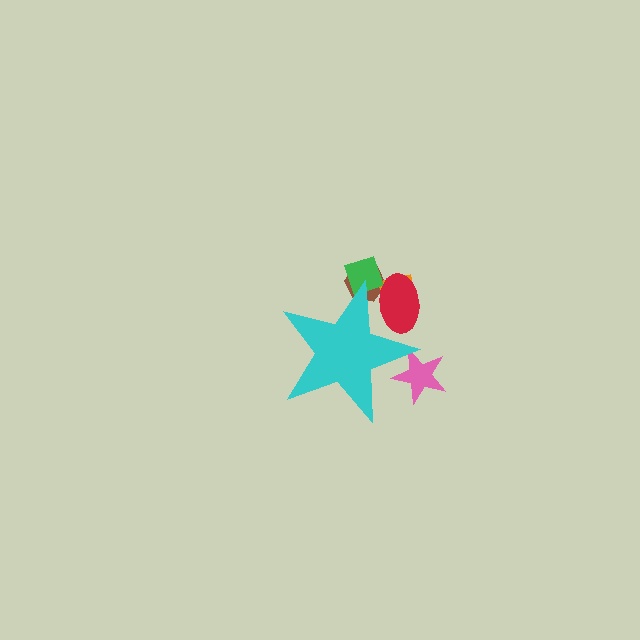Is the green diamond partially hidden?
Yes, the green diamond is partially hidden behind the cyan star.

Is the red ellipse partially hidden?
Yes, the red ellipse is partially hidden behind the cyan star.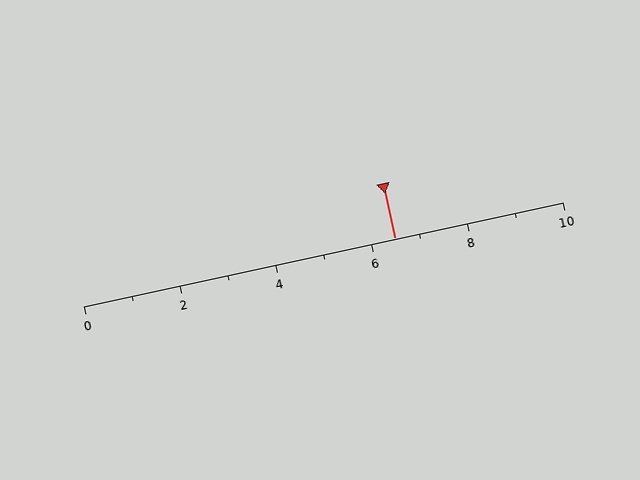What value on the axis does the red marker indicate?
The marker indicates approximately 6.5.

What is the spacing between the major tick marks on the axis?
The major ticks are spaced 2 apart.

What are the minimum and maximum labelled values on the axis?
The axis runs from 0 to 10.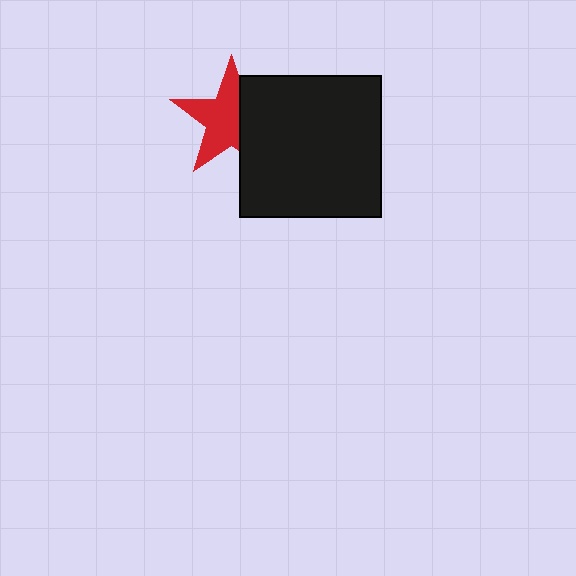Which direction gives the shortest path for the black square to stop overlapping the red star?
Moving right gives the shortest separation.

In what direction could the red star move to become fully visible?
The red star could move left. That would shift it out from behind the black square entirely.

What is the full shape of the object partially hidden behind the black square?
The partially hidden object is a red star.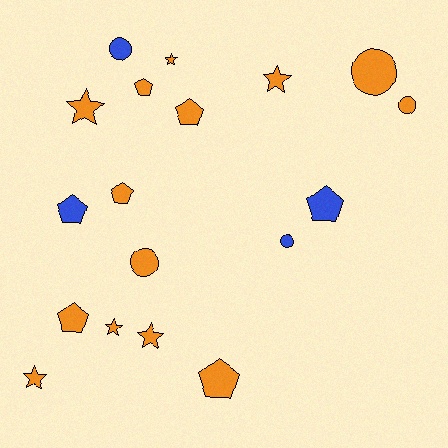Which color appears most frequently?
Orange, with 14 objects.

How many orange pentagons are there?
There are 5 orange pentagons.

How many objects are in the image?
There are 18 objects.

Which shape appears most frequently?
Pentagon, with 7 objects.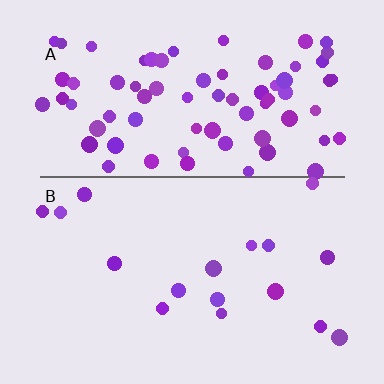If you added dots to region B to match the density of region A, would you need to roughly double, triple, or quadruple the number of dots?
Approximately quadruple.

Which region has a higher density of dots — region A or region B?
A (the top).